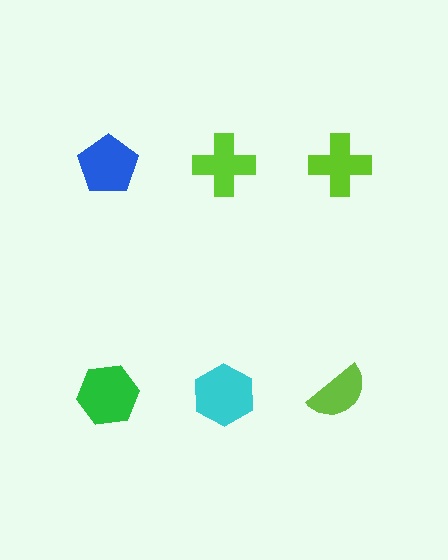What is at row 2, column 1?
A green hexagon.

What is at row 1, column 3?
A lime cross.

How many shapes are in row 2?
3 shapes.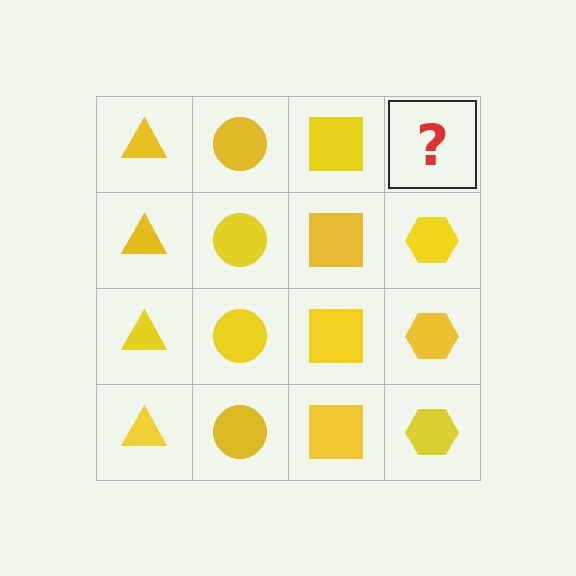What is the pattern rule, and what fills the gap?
The rule is that each column has a consistent shape. The gap should be filled with a yellow hexagon.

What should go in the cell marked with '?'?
The missing cell should contain a yellow hexagon.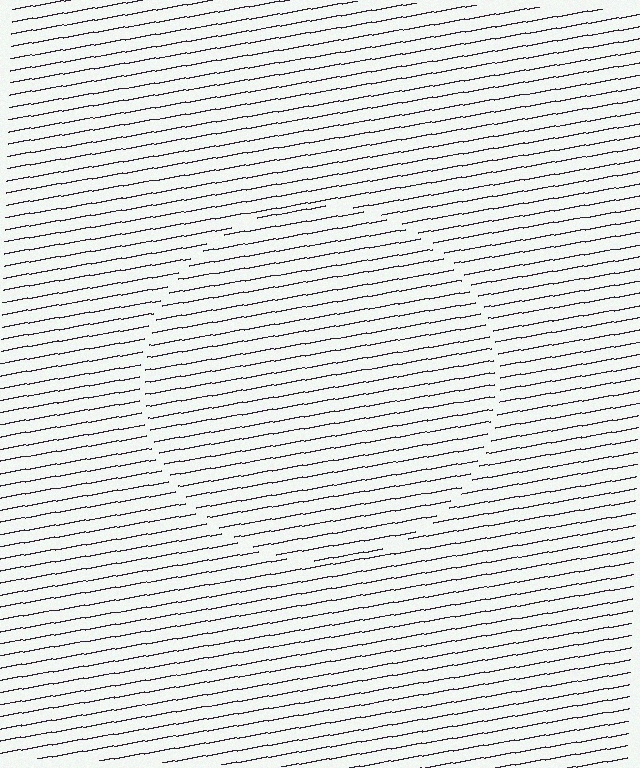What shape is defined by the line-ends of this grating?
An illusory circle. The interior of the shape contains the same grating, shifted by half a period — the contour is defined by the phase discontinuity where line-ends from the inner and outer gratings abut.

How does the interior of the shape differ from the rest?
The interior of the shape contains the same grating, shifted by half a period — the contour is defined by the phase discontinuity where line-ends from the inner and outer gratings abut.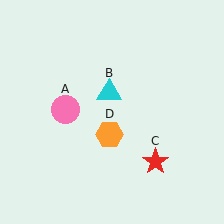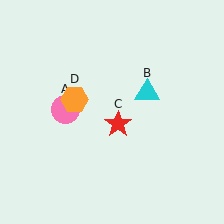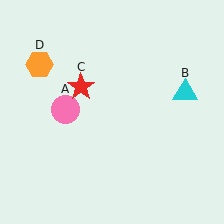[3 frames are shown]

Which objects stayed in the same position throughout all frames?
Pink circle (object A) remained stationary.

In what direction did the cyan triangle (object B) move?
The cyan triangle (object B) moved right.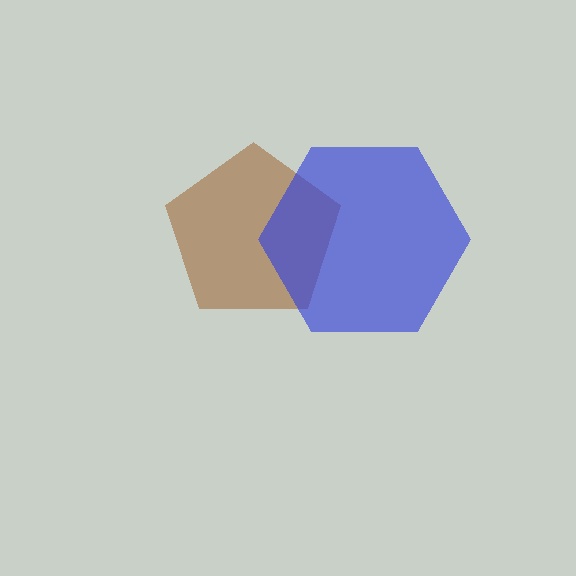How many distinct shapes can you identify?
There are 2 distinct shapes: a brown pentagon, a blue hexagon.